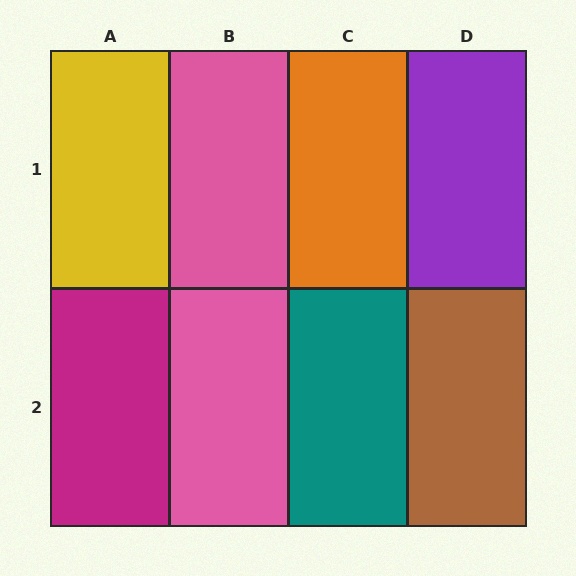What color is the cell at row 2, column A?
Magenta.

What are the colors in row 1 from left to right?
Yellow, pink, orange, purple.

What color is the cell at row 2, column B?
Pink.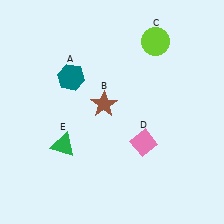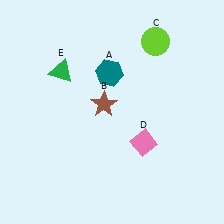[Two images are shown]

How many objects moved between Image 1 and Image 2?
2 objects moved between the two images.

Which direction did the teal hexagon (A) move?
The teal hexagon (A) moved right.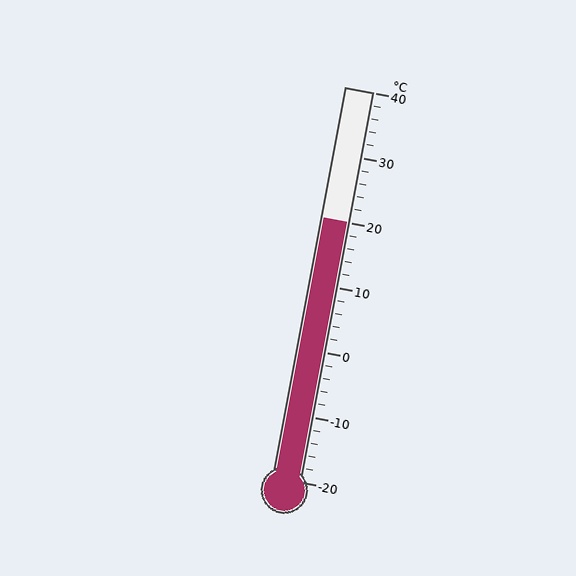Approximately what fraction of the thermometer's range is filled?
The thermometer is filled to approximately 65% of its range.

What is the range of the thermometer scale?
The thermometer scale ranges from -20°C to 40°C.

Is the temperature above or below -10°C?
The temperature is above -10°C.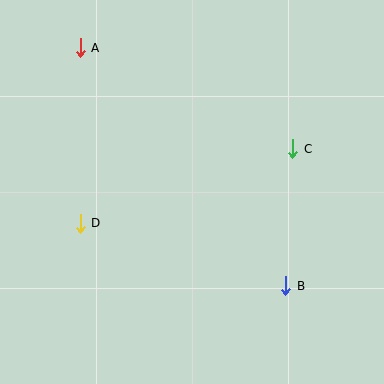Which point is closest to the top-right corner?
Point C is closest to the top-right corner.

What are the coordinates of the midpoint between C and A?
The midpoint between C and A is at (187, 98).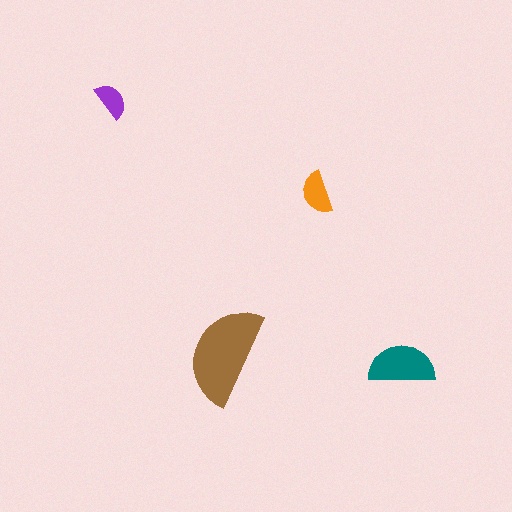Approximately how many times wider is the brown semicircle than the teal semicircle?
About 1.5 times wider.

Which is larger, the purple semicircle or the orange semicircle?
The orange one.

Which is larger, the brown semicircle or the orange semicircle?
The brown one.